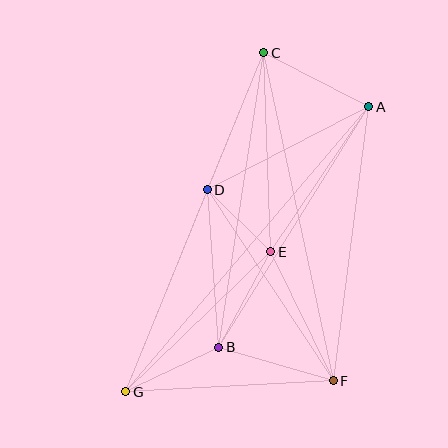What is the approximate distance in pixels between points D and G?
The distance between D and G is approximately 218 pixels.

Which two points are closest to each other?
Points D and E are closest to each other.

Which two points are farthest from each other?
Points A and G are farthest from each other.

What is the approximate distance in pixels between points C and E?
The distance between C and E is approximately 199 pixels.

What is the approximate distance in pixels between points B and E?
The distance between B and E is approximately 109 pixels.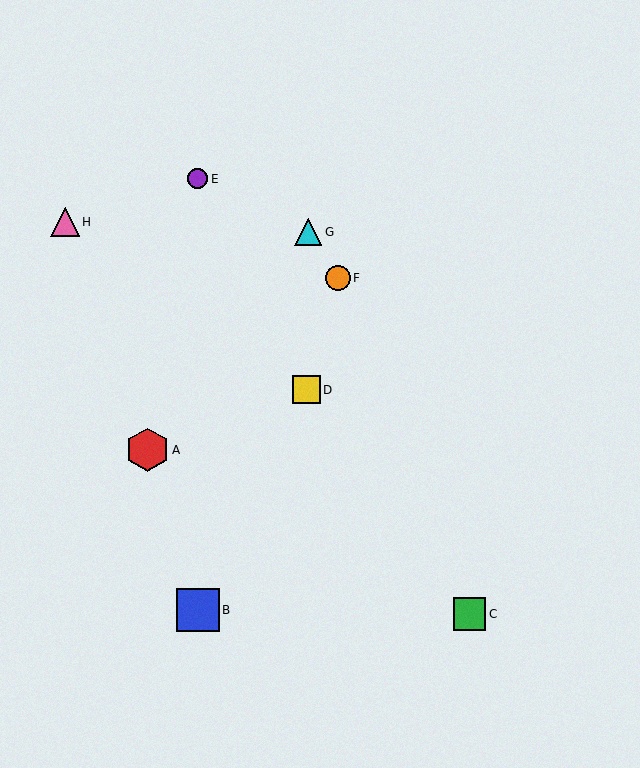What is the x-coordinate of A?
Object A is at x≈148.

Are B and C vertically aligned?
No, B is at x≈198 and C is at x≈469.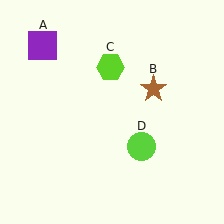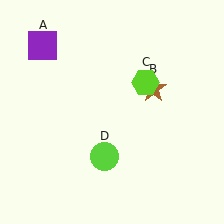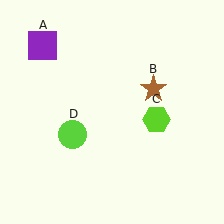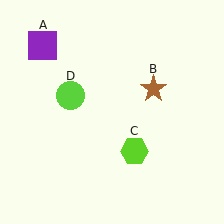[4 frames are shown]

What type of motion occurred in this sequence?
The lime hexagon (object C), lime circle (object D) rotated clockwise around the center of the scene.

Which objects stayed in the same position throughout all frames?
Purple square (object A) and brown star (object B) remained stationary.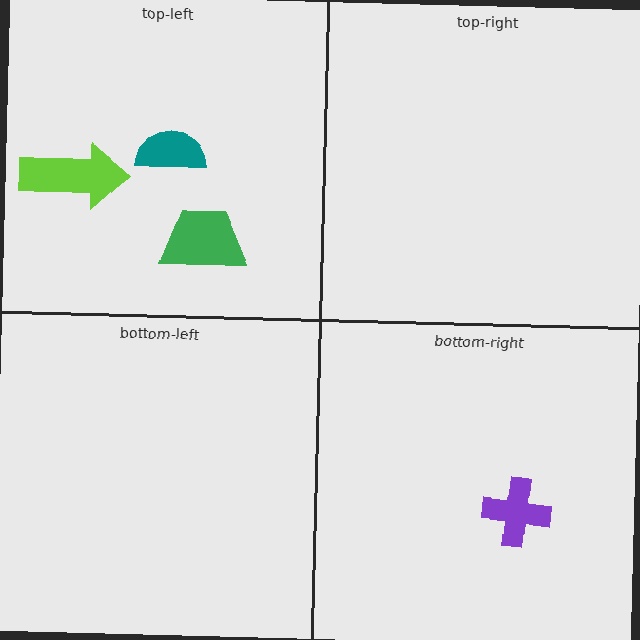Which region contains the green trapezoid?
The top-left region.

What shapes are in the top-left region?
The lime arrow, the green trapezoid, the teal semicircle.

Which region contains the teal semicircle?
The top-left region.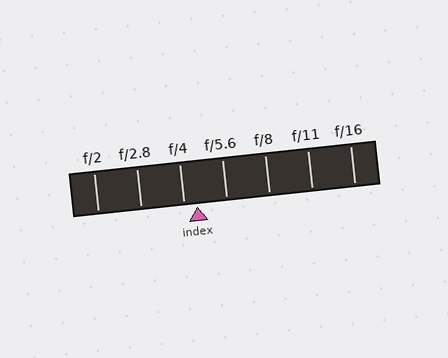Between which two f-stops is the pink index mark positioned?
The index mark is between f/4 and f/5.6.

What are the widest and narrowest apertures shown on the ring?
The widest aperture shown is f/2 and the narrowest is f/16.